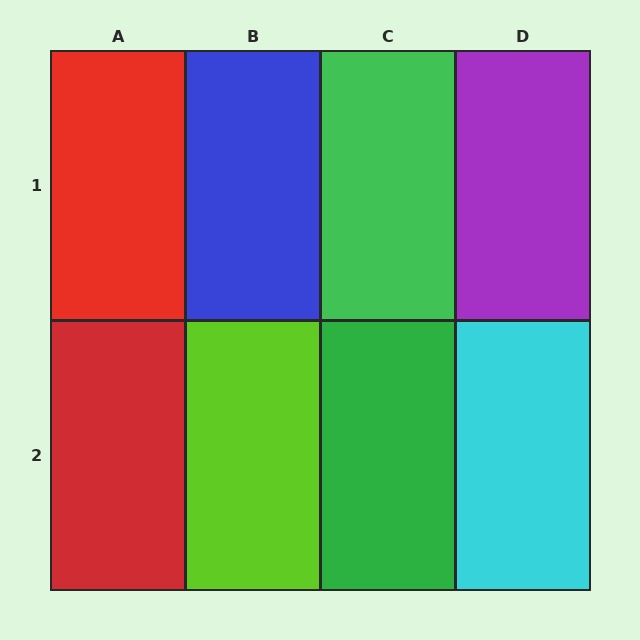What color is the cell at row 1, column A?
Red.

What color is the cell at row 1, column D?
Purple.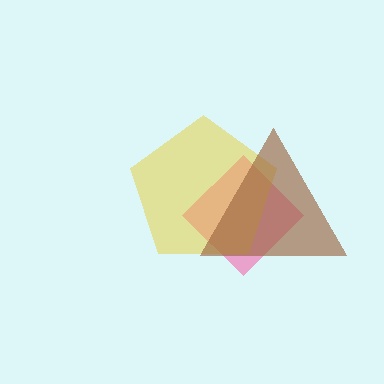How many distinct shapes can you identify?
There are 3 distinct shapes: a pink diamond, a yellow pentagon, a brown triangle.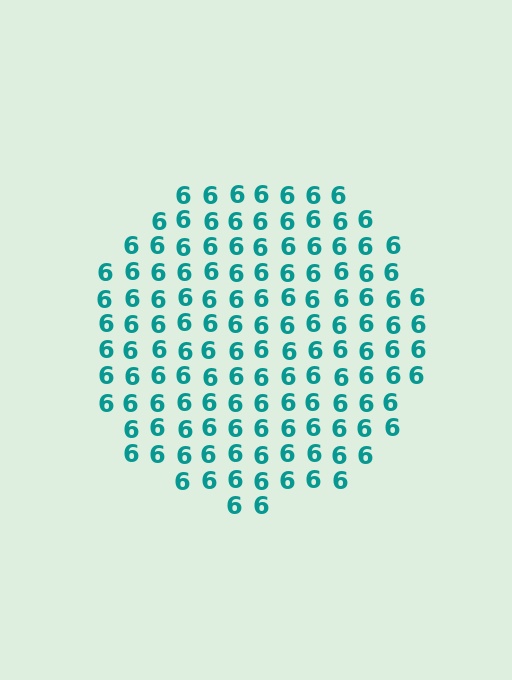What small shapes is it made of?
It is made of small digit 6's.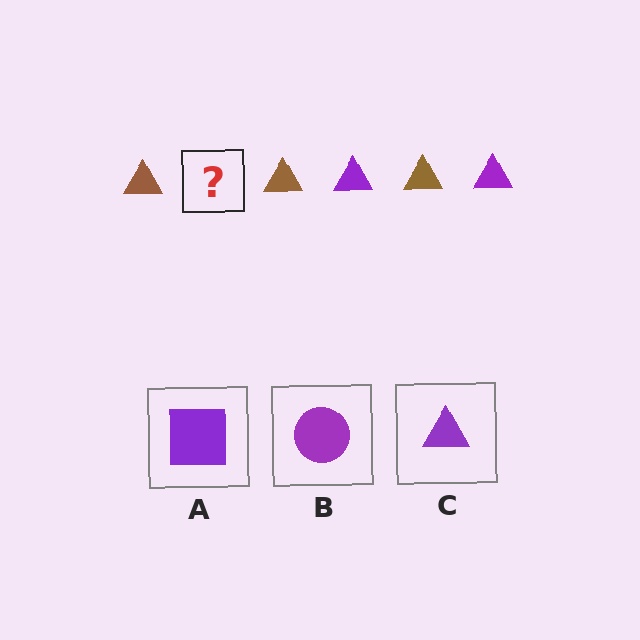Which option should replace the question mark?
Option C.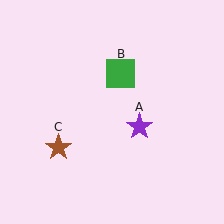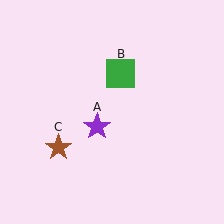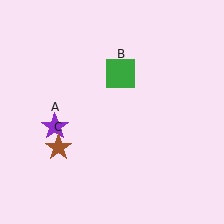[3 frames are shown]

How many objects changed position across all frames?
1 object changed position: purple star (object A).